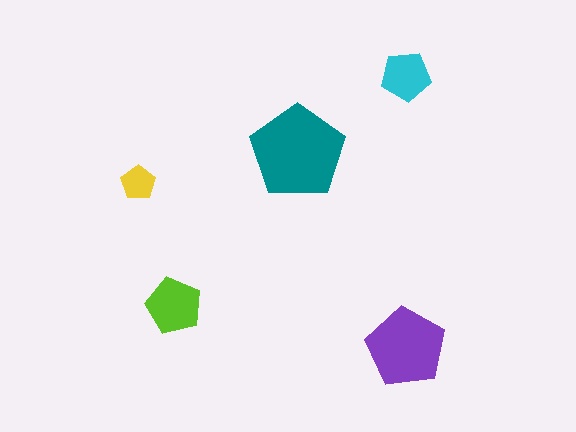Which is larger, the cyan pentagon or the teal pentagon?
The teal one.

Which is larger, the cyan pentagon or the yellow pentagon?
The cyan one.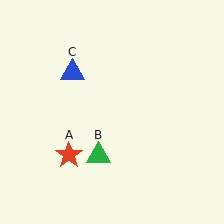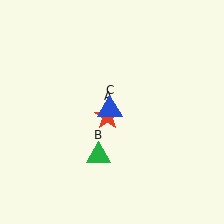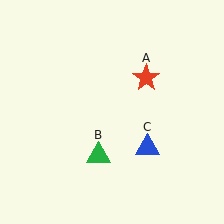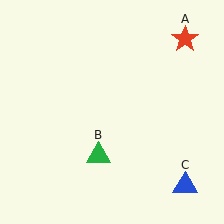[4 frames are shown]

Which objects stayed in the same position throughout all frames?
Green triangle (object B) remained stationary.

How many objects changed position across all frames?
2 objects changed position: red star (object A), blue triangle (object C).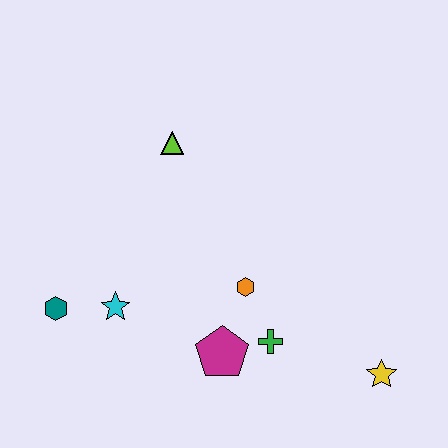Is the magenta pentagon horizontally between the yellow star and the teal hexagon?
Yes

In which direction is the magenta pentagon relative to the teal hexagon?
The magenta pentagon is to the right of the teal hexagon.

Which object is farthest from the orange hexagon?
The teal hexagon is farthest from the orange hexagon.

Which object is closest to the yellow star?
The green cross is closest to the yellow star.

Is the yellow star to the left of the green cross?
No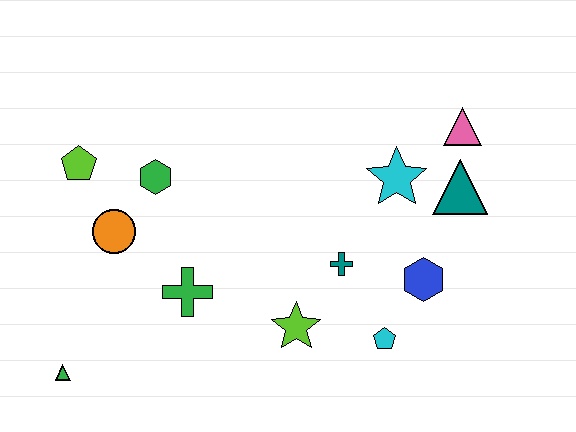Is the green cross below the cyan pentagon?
No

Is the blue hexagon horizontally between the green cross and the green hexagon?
No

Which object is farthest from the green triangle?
The pink triangle is farthest from the green triangle.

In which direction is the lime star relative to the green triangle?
The lime star is to the right of the green triangle.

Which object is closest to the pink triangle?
The teal triangle is closest to the pink triangle.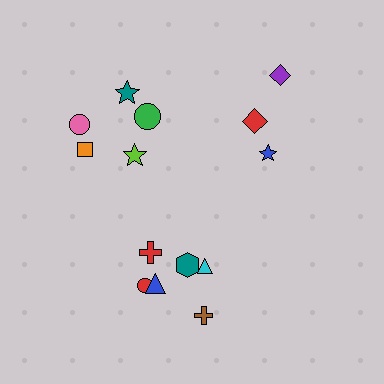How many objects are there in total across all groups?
There are 14 objects.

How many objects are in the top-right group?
There are 3 objects.